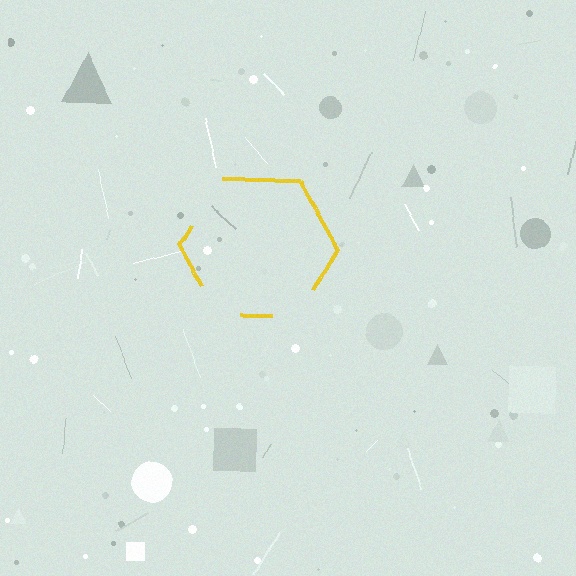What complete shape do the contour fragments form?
The contour fragments form a hexagon.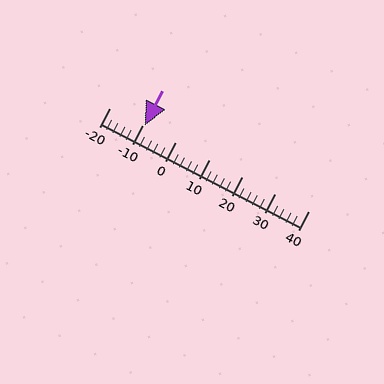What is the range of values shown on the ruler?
The ruler shows values from -20 to 40.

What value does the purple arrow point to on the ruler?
The purple arrow points to approximately -9.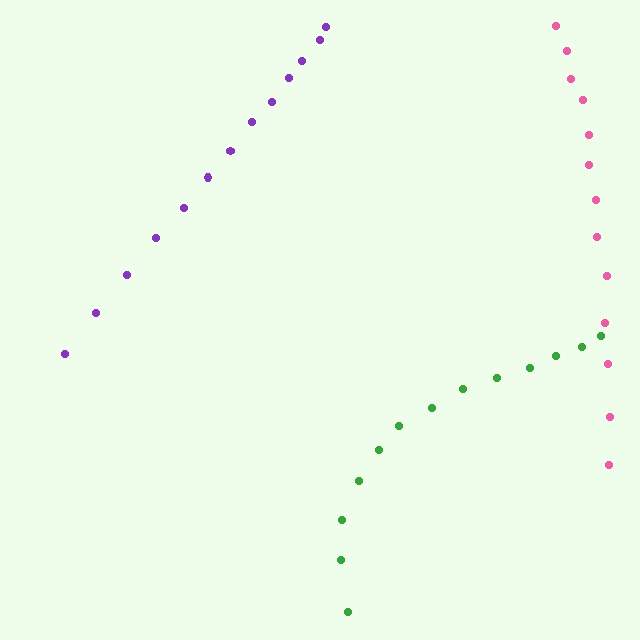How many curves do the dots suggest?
There are 3 distinct paths.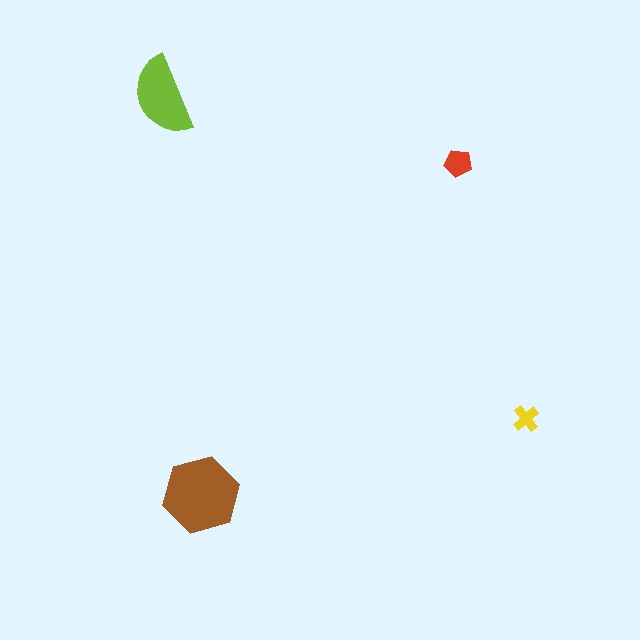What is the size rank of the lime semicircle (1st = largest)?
2nd.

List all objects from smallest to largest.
The yellow cross, the red pentagon, the lime semicircle, the brown hexagon.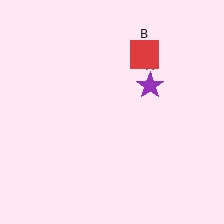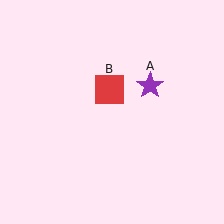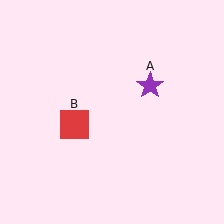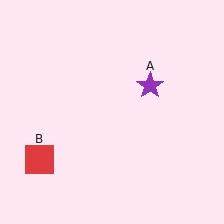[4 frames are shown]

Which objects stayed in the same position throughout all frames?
Purple star (object A) remained stationary.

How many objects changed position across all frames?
1 object changed position: red square (object B).